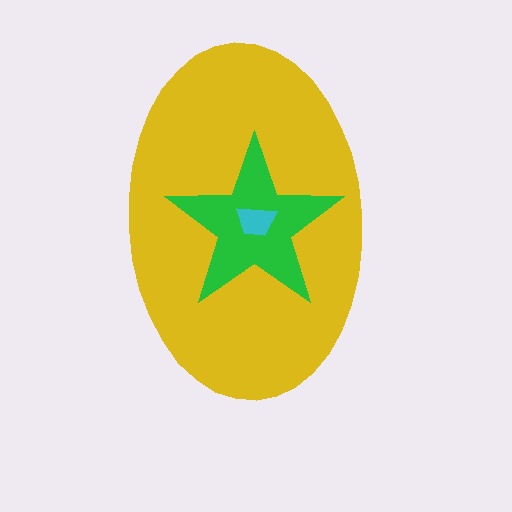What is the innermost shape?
The cyan trapezoid.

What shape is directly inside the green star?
The cyan trapezoid.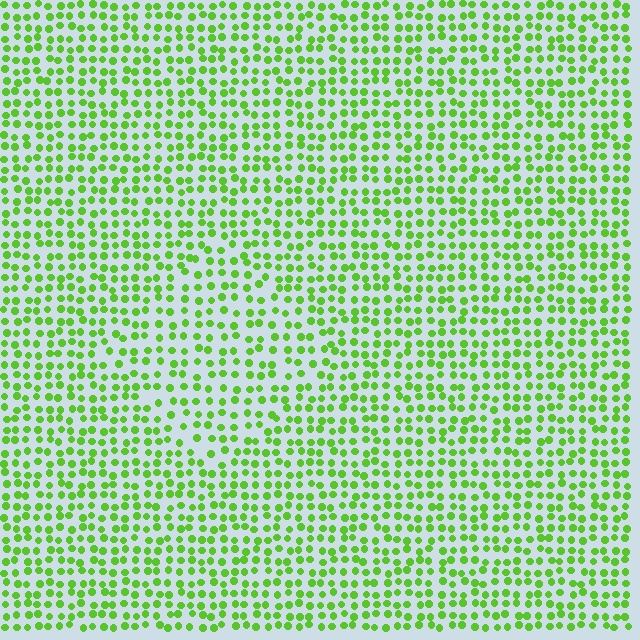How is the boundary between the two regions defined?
The boundary is defined by a change in element density (approximately 1.4x ratio). All elements are the same color, size, and shape.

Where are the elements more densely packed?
The elements are more densely packed outside the diamond boundary.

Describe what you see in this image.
The image contains small lime elements arranged at two different densities. A diamond-shaped region is visible where the elements are less densely packed than the surrounding area.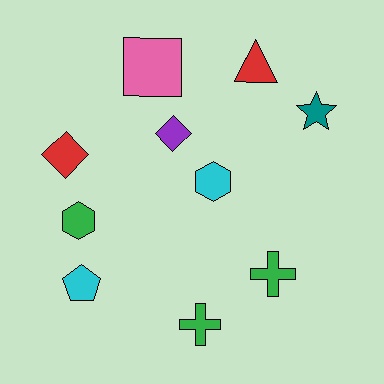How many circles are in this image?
There are no circles.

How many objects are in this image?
There are 10 objects.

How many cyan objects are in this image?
There are 2 cyan objects.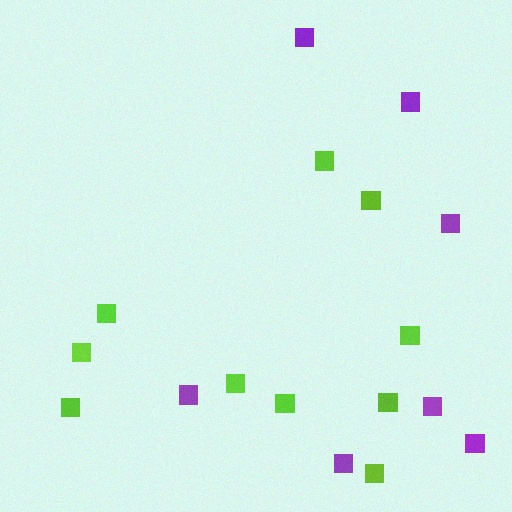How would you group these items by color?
There are 2 groups: one group of lime squares (10) and one group of purple squares (7).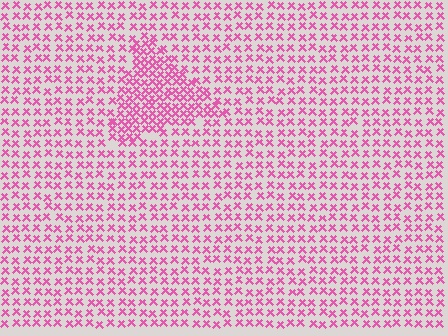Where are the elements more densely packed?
The elements are more densely packed inside the triangle boundary.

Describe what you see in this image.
The image contains small pink elements arranged at two different densities. A triangle-shaped region is visible where the elements are more densely packed than the surrounding area.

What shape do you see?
I see a triangle.